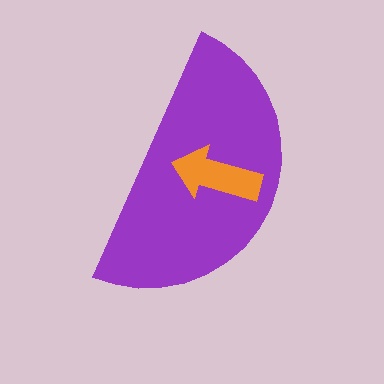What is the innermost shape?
The orange arrow.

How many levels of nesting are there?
2.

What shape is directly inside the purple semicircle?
The orange arrow.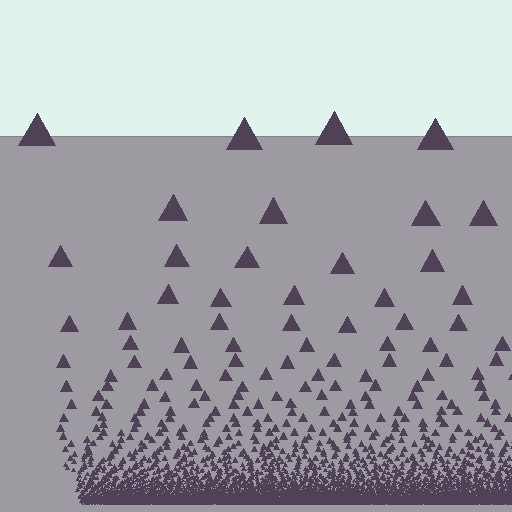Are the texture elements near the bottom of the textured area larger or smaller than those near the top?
Smaller. The gradient is inverted — elements near the bottom are smaller and denser.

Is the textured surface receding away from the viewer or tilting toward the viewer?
The surface appears to tilt toward the viewer. Texture elements get larger and sparser toward the top.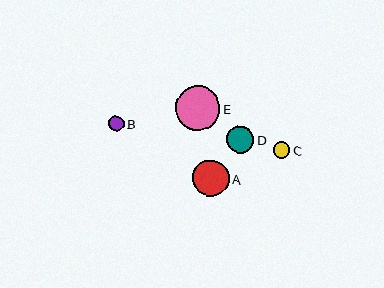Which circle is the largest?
Circle E is the largest with a size of approximately 44 pixels.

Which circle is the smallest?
Circle B is the smallest with a size of approximately 16 pixels.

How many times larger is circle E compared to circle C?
Circle E is approximately 2.7 times the size of circle C.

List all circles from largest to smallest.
From largest to smallest: E, A, D, C, B.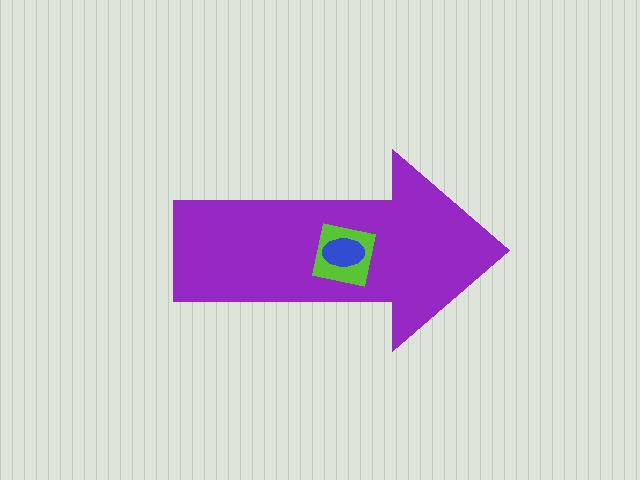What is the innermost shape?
The blue ellipse.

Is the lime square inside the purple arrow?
Yes.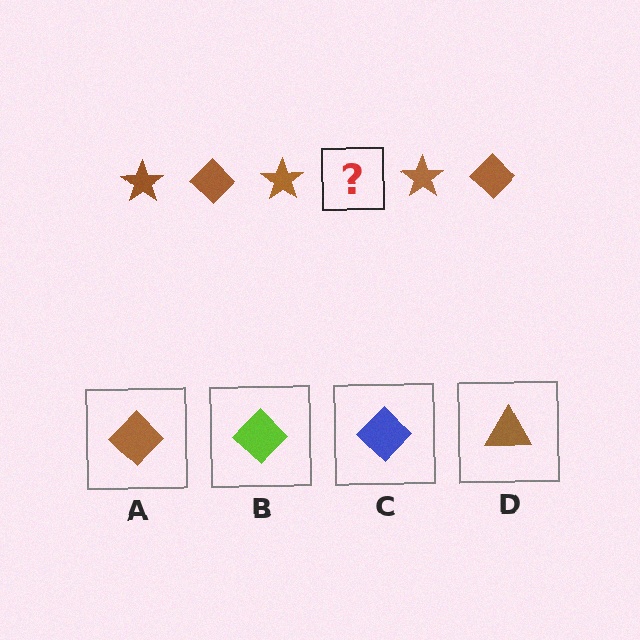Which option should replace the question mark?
Option A.